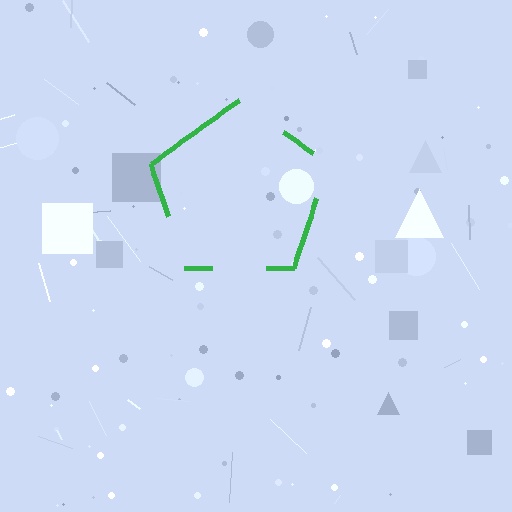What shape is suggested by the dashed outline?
The dashed outline suggests a pentagon.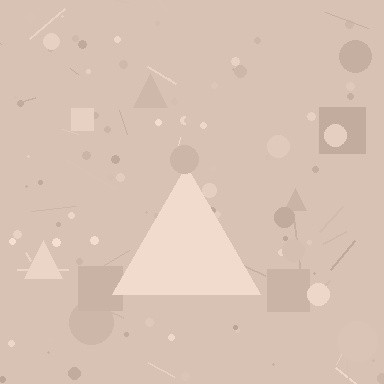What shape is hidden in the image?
A triangle is hidden in the image.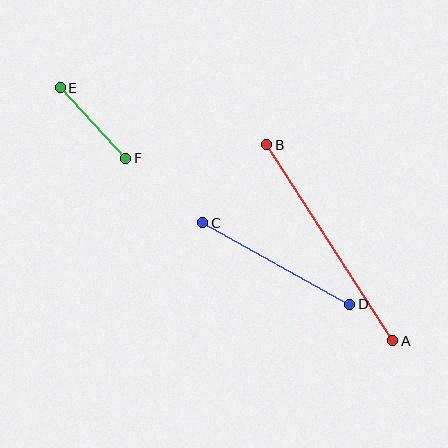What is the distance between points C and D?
The distance is approximately 168 pixels.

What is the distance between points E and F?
The distance is approximately 97 pixels.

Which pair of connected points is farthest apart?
Points A and B are farthest apart.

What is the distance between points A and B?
The distance is approximately 233 pixels.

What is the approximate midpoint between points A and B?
The midpoint is at approximately (330, 243) pixels.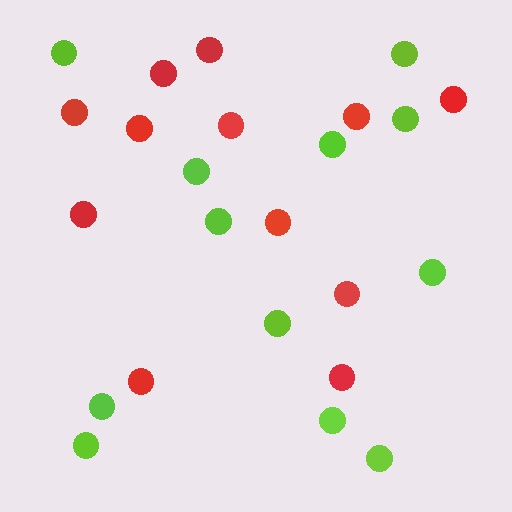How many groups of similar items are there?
There are 2 groups: one group of lime circles (12) and one group of red circles (12).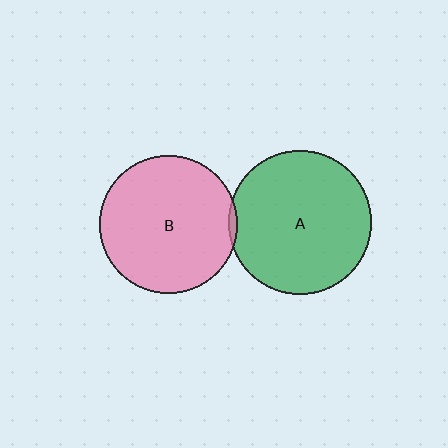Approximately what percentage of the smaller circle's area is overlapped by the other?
Approximately 5%.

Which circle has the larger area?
Circle A (green).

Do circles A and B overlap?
Yes.